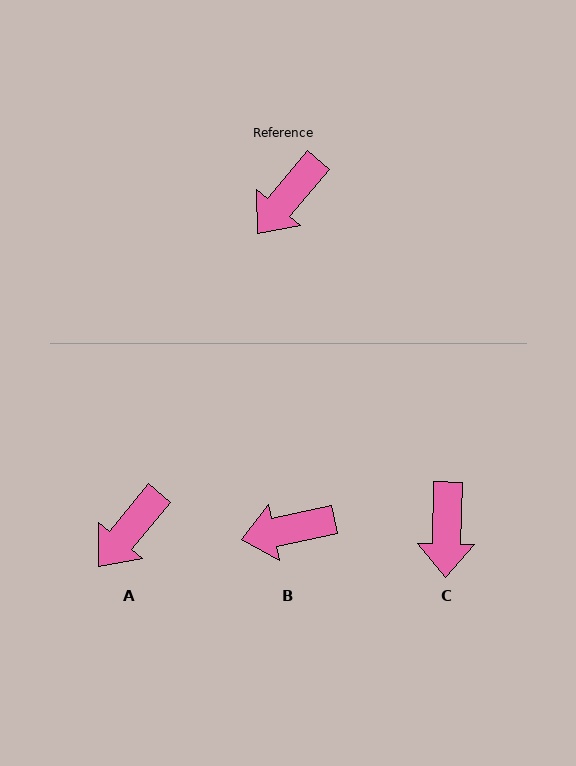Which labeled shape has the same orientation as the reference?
A.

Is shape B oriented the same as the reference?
No, it is off by about 38 degrees.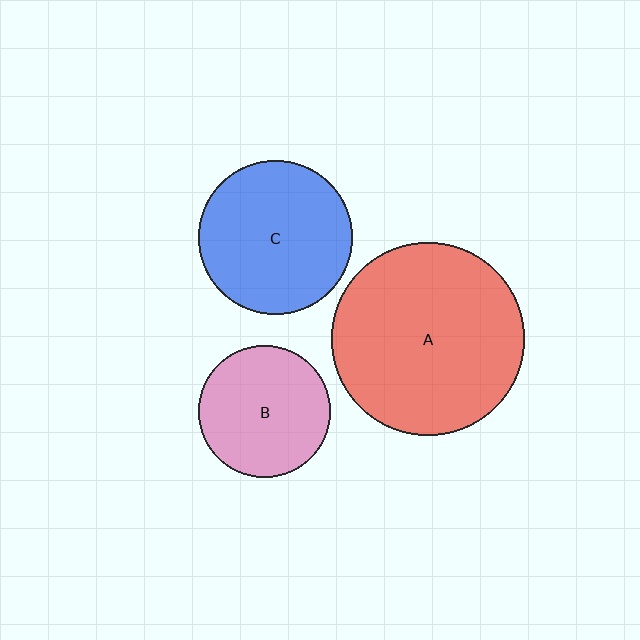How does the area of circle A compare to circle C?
Approximately 1.6 times.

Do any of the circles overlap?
No, none of the circles overlap.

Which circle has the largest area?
Circle A (red).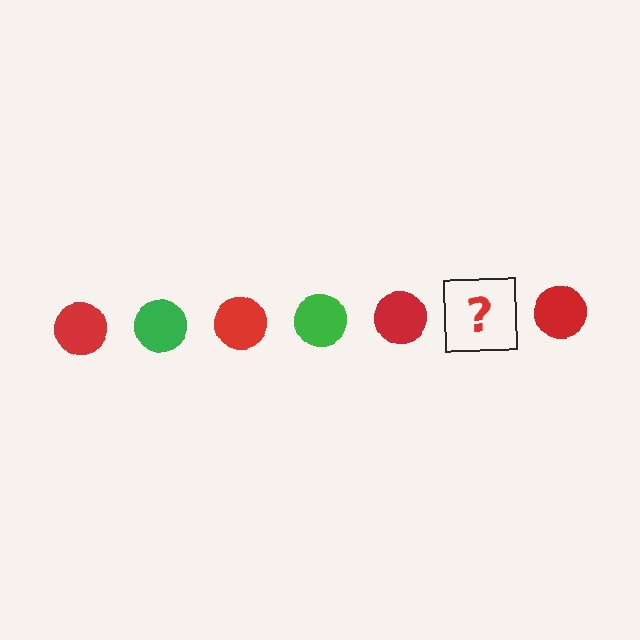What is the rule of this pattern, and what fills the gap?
The rule is that the pattern cycles through red, green circles. The gap should be filled with a green circle.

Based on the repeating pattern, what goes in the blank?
The blank should be a green circle.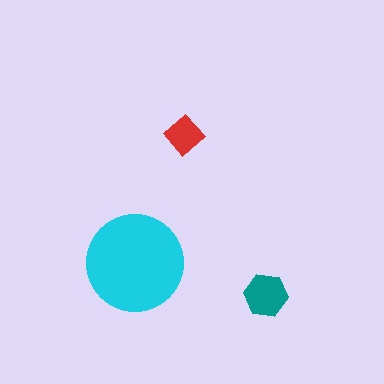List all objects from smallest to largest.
The red diamond, the teal hexagon, the cyan circle.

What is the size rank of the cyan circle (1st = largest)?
1st.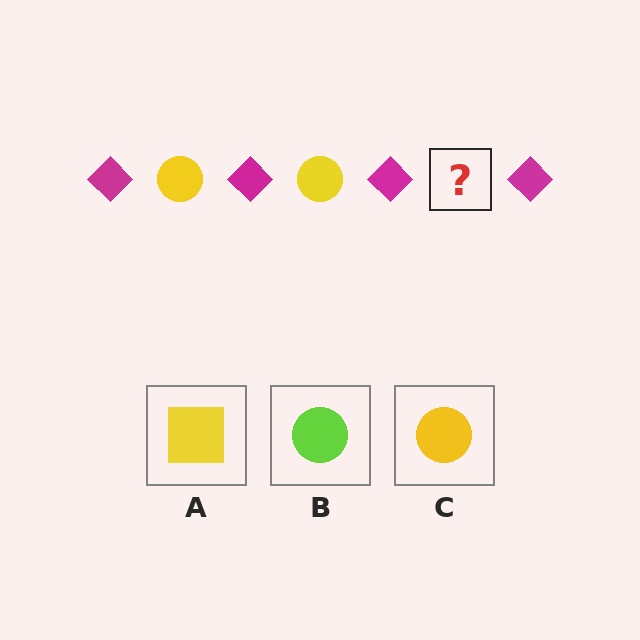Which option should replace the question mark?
Option C.